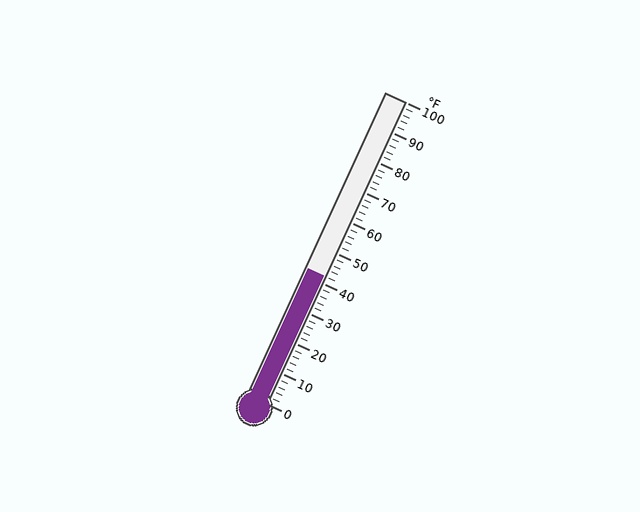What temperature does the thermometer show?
The thermometer shows approximately 42°F.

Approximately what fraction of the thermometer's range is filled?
The thermometer is filled to approximately 40% of its range.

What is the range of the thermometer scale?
The thermometer scale ranges from 0°F to 100°F.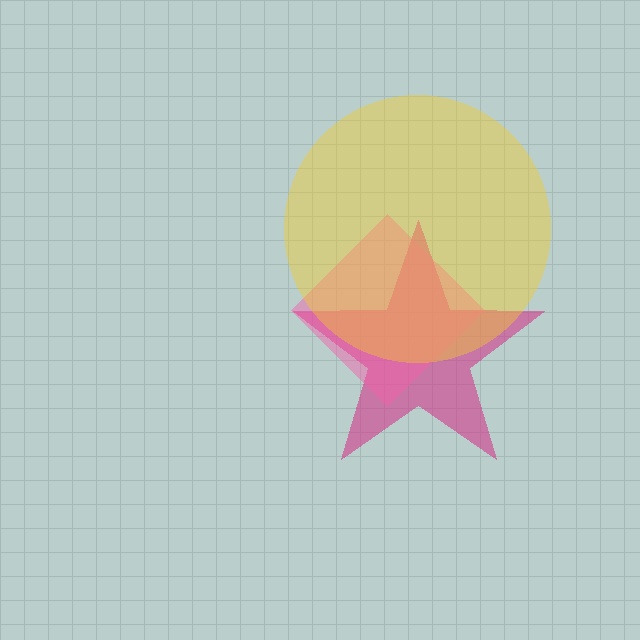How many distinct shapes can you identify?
There are 3 distinct shapes: a magenta star, a pink diamond, a yellow circle.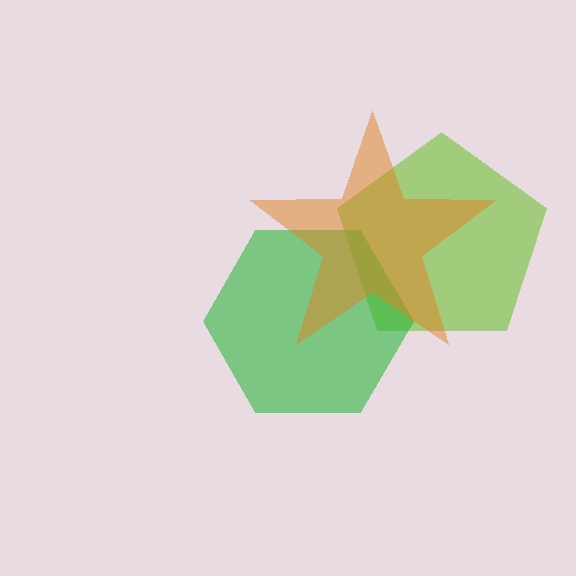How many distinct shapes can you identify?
There are 3 distinct shapes: a lime pentagon, a green hexagon, an orange star.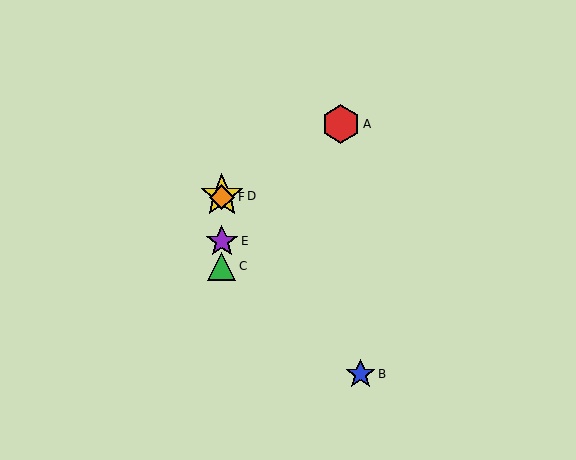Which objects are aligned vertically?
Objects C, D, E, F are aligned vertically.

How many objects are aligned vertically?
4 objects (C, D, E, F) are aligned vertically.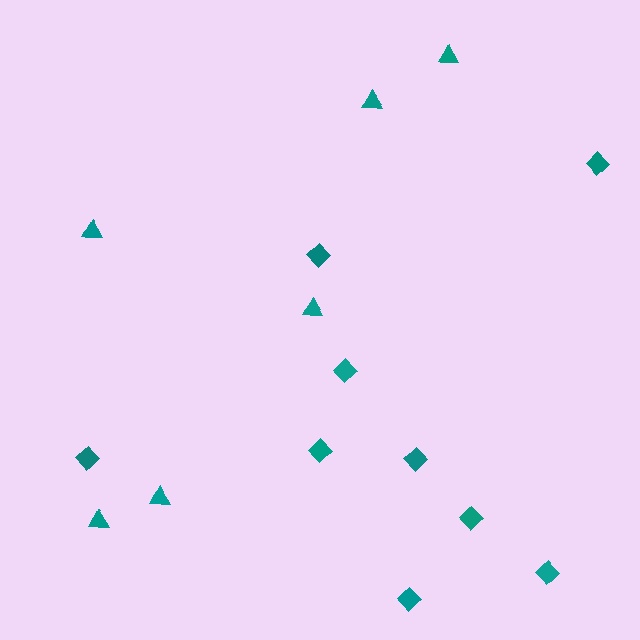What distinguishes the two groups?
There are 2 groups: one group of diamonds (9) and one group of triangles (6).